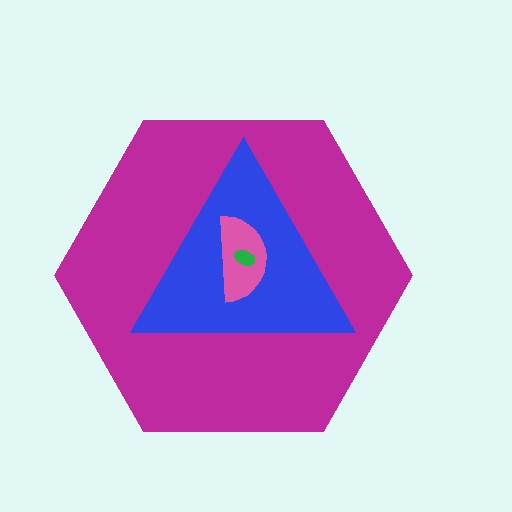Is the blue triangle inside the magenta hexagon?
Yes.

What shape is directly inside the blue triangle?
The pink semicircle.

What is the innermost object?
The green ellipse.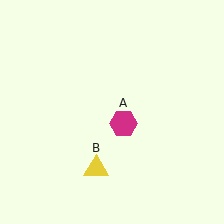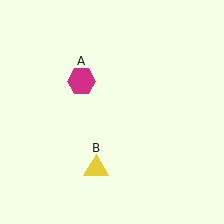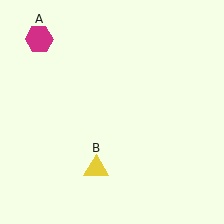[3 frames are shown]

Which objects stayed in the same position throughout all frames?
Yellow triangle (object B) remained stationary.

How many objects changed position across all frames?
1 object changed position: magenta hexagon (object A).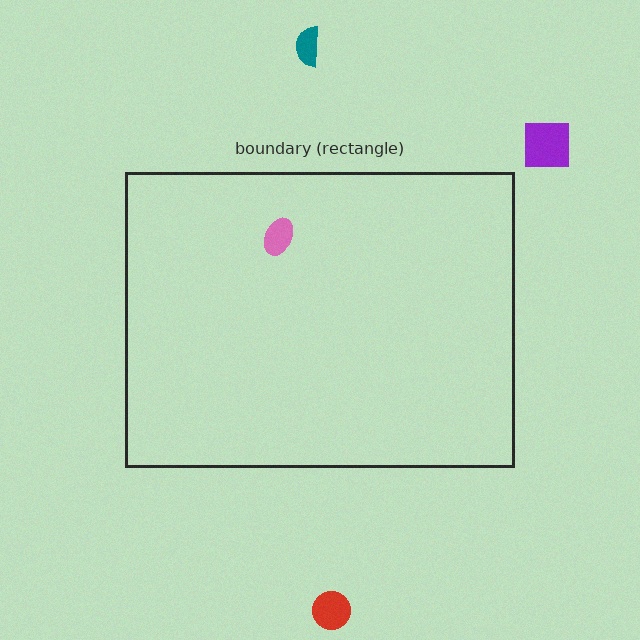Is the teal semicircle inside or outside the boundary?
Outside.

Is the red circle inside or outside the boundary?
Outside.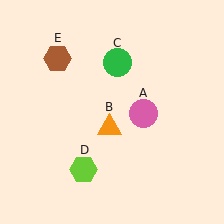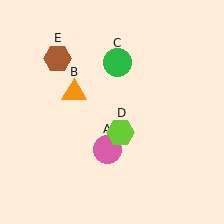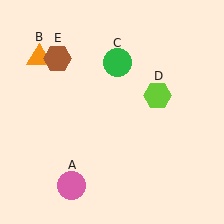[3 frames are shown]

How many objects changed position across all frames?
3 objects changed position: pink circle (object A), orange triangle (object B), lime hexagon (object D).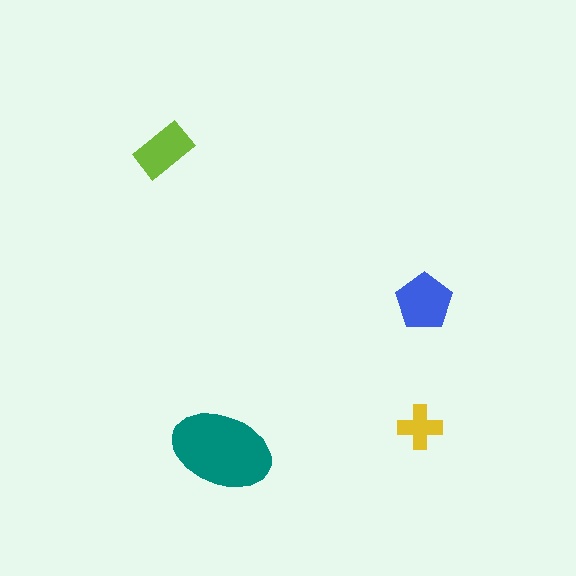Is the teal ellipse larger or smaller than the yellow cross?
Larger.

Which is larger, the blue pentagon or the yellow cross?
The blue pentagon.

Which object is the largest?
The teal ellipse.